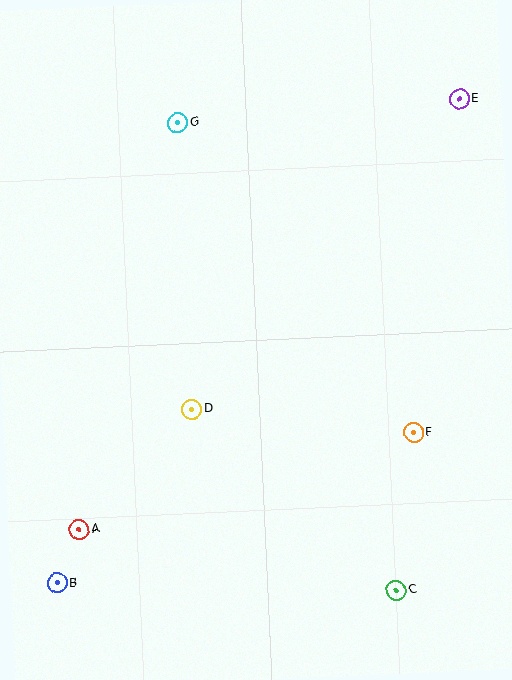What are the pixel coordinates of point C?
Point C is at (396, 590).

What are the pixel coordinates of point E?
Point E is at (459, 99).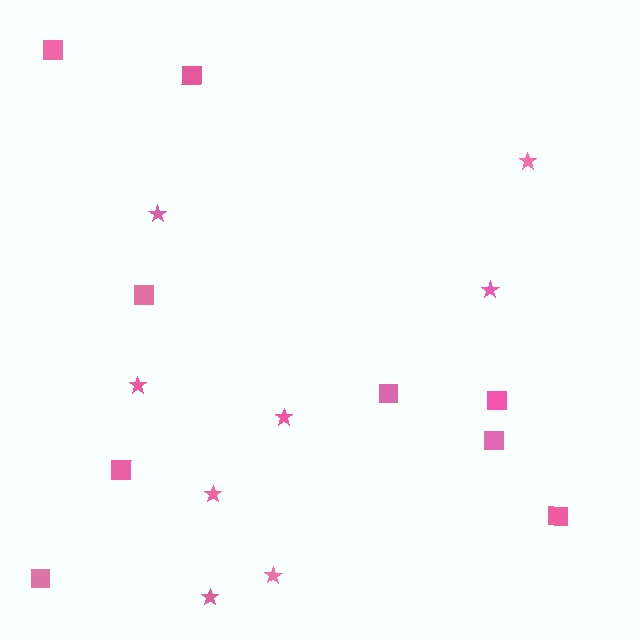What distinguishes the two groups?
There are 2 groups: one group of stars (8) and one group of squares (9).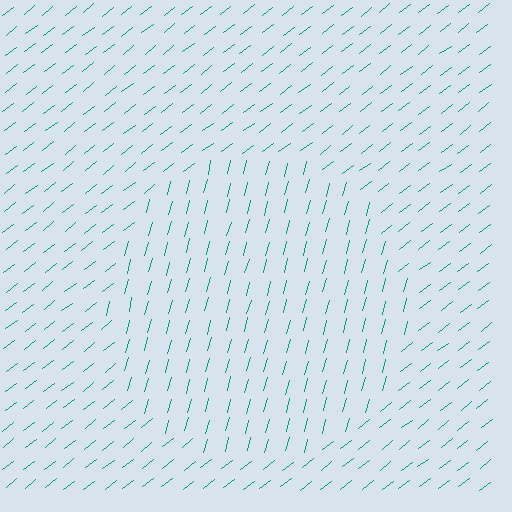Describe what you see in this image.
The image is filled with small teal line segments. A circle region in the image has lines oriented differently from the surrounding lines, creating a visible texture boundary.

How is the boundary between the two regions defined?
The boundary is defined purely by a change in line orientation (approximately 38 degrees difference). All lines are the same color and thickness.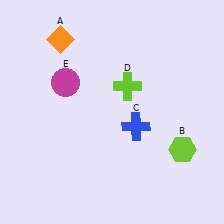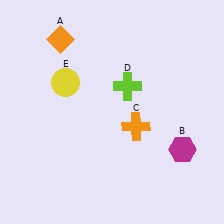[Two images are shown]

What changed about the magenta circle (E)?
In Image 1, E is magenta. In Image 2, it changed to yellow.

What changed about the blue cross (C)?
In Image 1, C is blue. In Image 2, it changed to orange.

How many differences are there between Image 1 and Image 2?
There are 3 differences between the two images.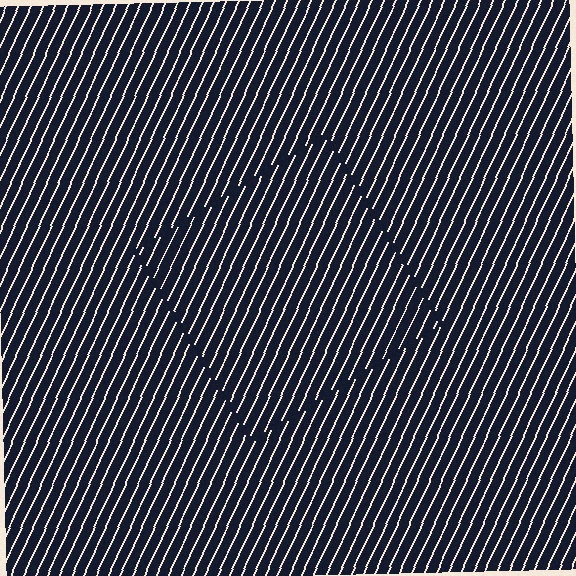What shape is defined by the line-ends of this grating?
An illusory square. The interior of the shape contains the same grating, shifted by half a period — the contour is defined by the phase discontinuity where line-ends from the inner and outer gratings abut.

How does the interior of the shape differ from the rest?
The interior of the shape contains the same grating, shifted by half a period — the contour is defined by the phase discontinuity where line-ends from the inner and outer gratings abut.